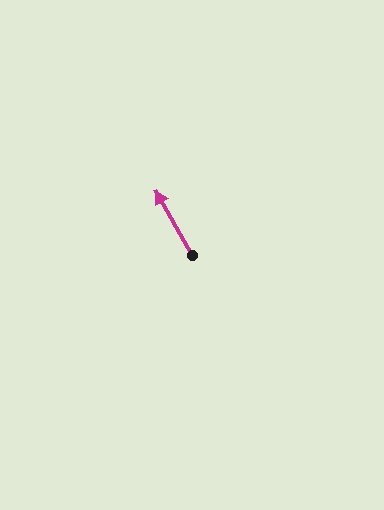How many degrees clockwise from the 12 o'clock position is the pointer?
Approximately 330 degrees.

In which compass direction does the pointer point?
Northwest.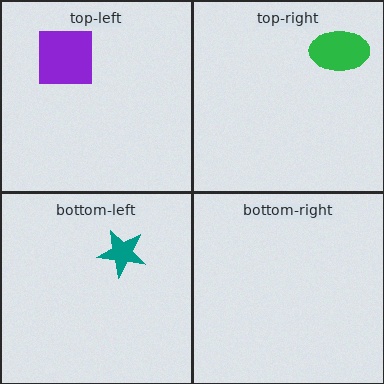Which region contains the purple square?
The top-left region.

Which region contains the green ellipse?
The top-right region.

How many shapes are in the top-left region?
1.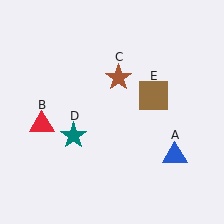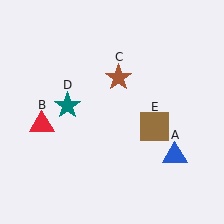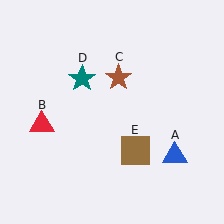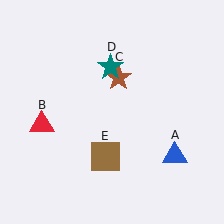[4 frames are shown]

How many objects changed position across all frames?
2 objects changed position: teal star (object D), brown square (object E).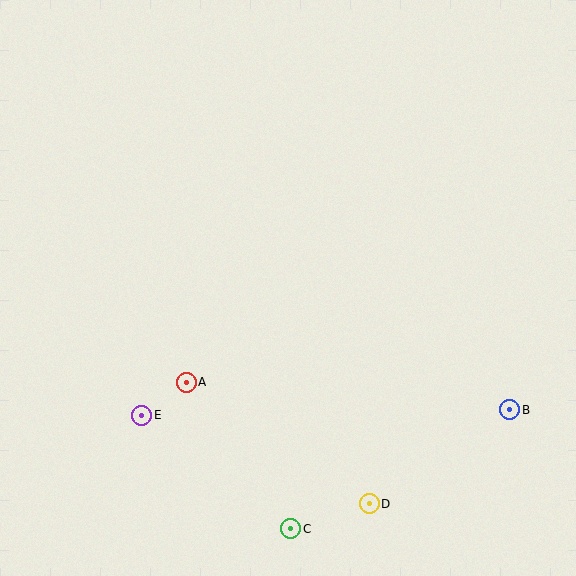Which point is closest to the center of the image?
Point A at (186, 382) is closest to the center.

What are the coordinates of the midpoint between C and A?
The midpoint between C and A is at (238, 456).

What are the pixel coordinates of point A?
Point A is at (186, 382).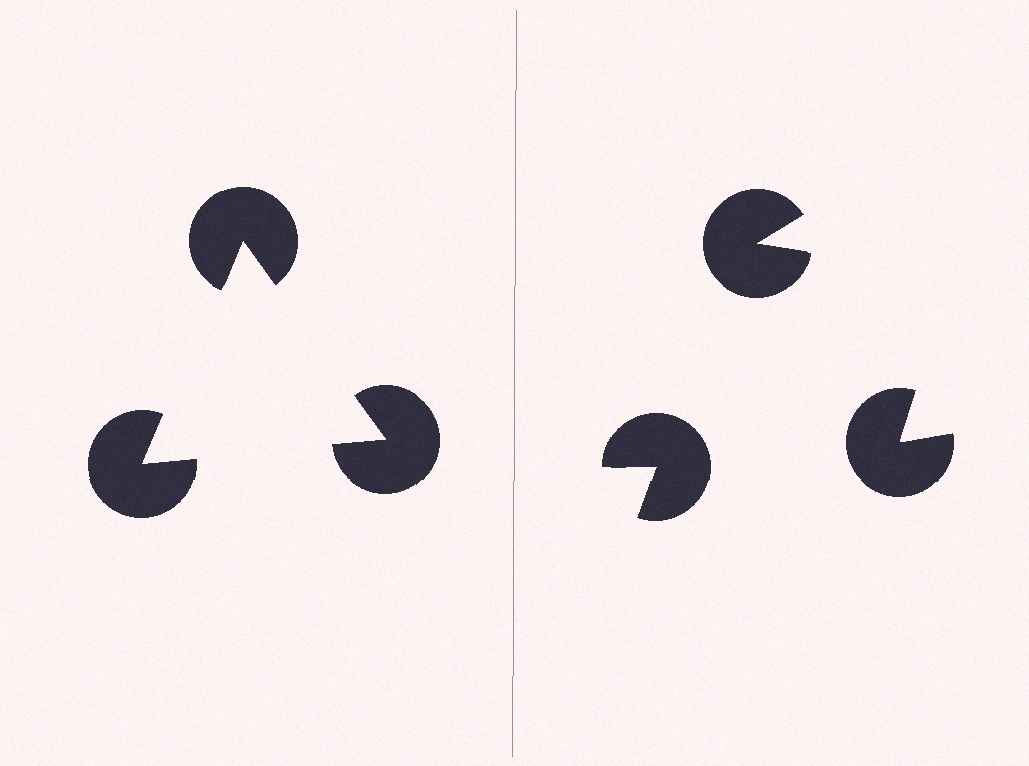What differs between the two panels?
The pac-man discs are positioned identically on both sides; only the wedge orientations differ. On the left they align to a triangle; on the right they are misaligned.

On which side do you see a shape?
An illusory triangle appears on the left side. On the right side the wedge cuts are rotated, so no coherent shape forms.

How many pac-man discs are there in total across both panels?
6 — 3 on each side.